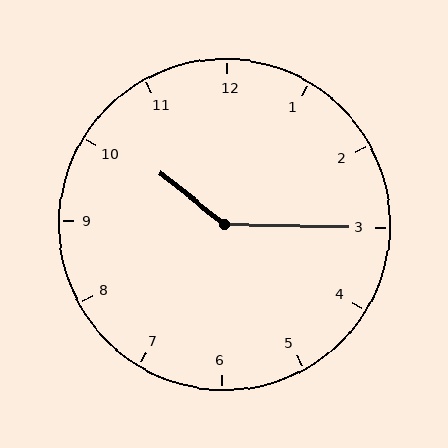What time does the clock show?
10:15.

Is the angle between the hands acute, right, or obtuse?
It is obtuse.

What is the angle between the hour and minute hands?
Approximately 142 degrees.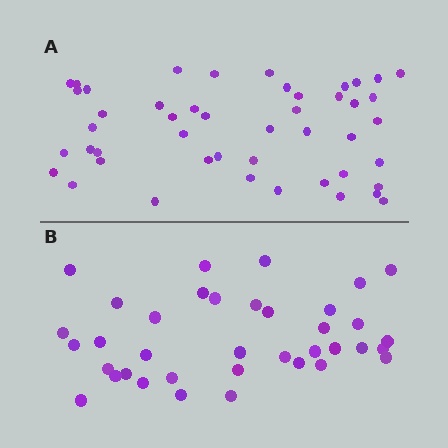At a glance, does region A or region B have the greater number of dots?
Region A (the top region) has more dots.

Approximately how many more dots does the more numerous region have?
Region A has roughly 10 or so more dots than region B.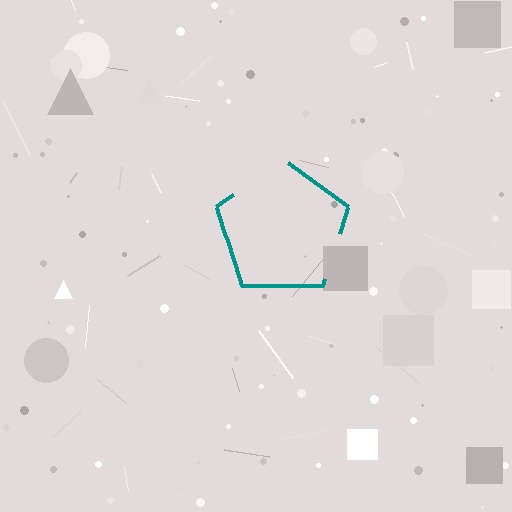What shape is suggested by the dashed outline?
The dashed outline suggests a pentagon.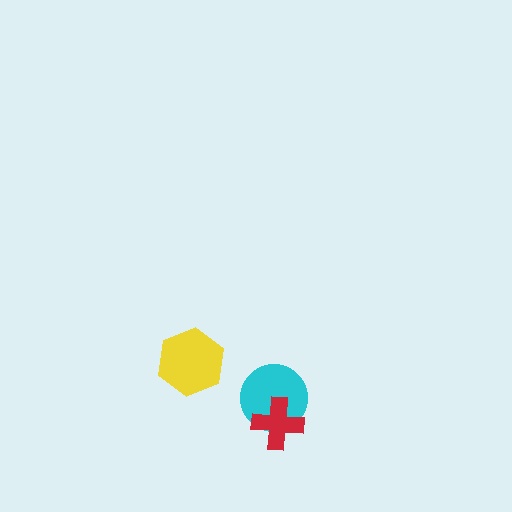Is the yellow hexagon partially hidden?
No, no other shape covers it.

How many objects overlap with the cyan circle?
1 object overlaps with the cyan circle.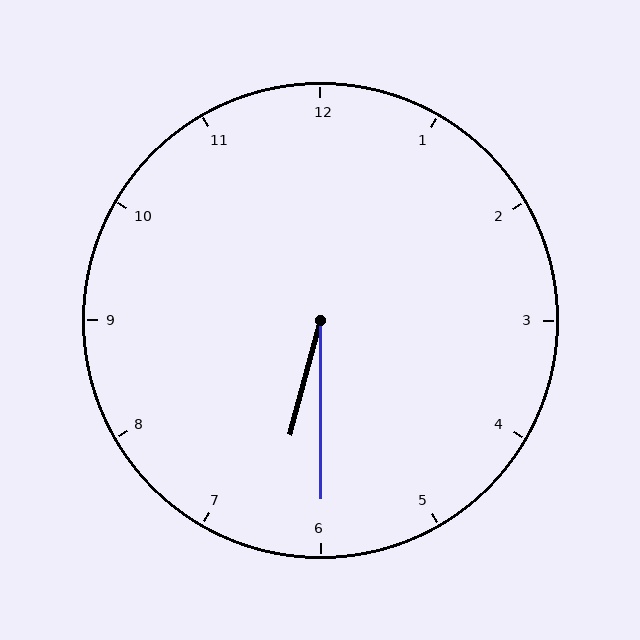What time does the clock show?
6:30.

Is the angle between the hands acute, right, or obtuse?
It is acute.